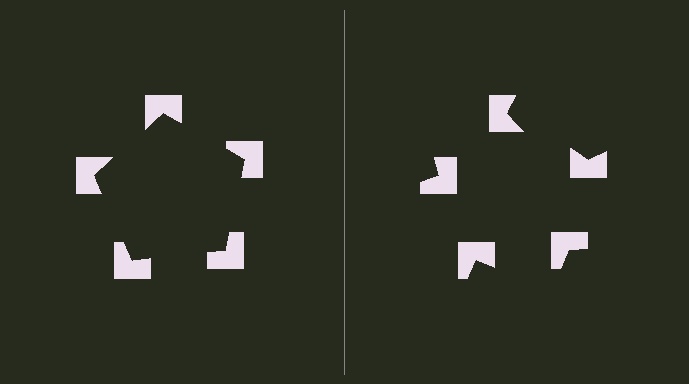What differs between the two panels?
The notched squares are positioned identically on both sides; only the wedge orientations differ. On the left they align to a pentagon; on the right they are misaligned.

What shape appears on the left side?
An illusory pentagon.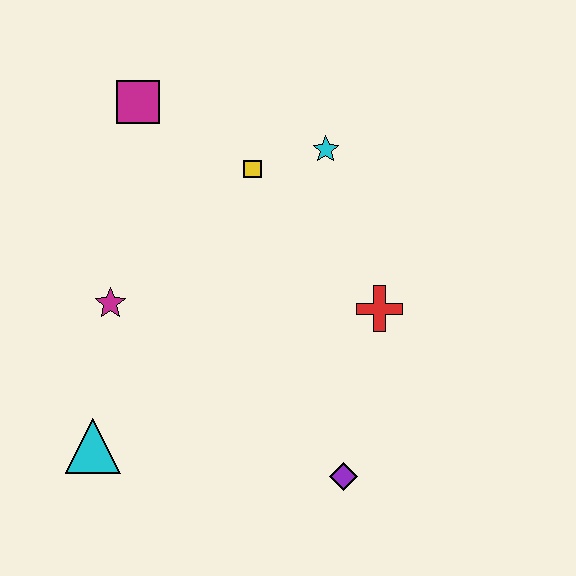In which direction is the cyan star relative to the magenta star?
The cyan star is to the right of the magenta star.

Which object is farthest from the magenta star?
The purple diamond is farthest from the magenta star.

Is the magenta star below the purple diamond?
No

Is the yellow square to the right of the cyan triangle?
Yes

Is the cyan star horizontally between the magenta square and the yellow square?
No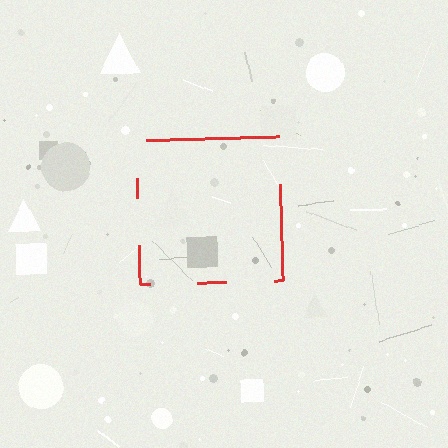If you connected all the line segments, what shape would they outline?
They would outline a square.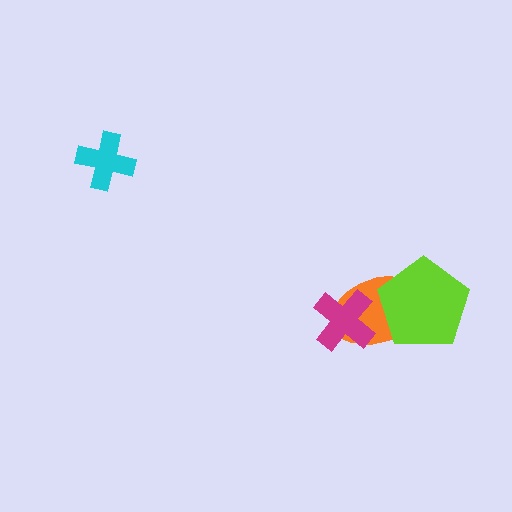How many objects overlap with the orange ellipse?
2 objects overlap with the orange ellipse.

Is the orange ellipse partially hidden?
Yes, it is partially covered by another shape.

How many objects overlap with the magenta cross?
1 object overlaps with the magenta cross.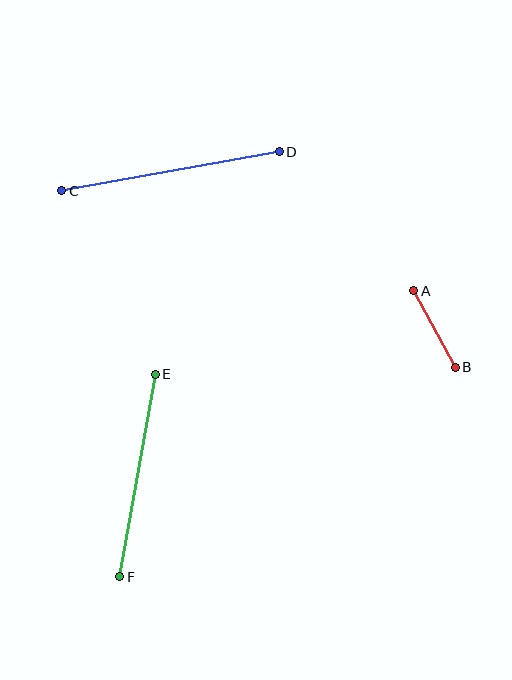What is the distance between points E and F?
The distance is approximately 205 pixels.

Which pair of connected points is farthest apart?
Points C and D are farthest apart.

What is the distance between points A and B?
The distance is approximately 87 pixels.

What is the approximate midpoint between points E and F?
The midpoint is at approximately (138, 476) pixels.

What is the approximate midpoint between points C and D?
The midpoint is at approximately (170, 171) pixels.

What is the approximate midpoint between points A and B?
The midpoint is at approximately (434, 329) pixels.